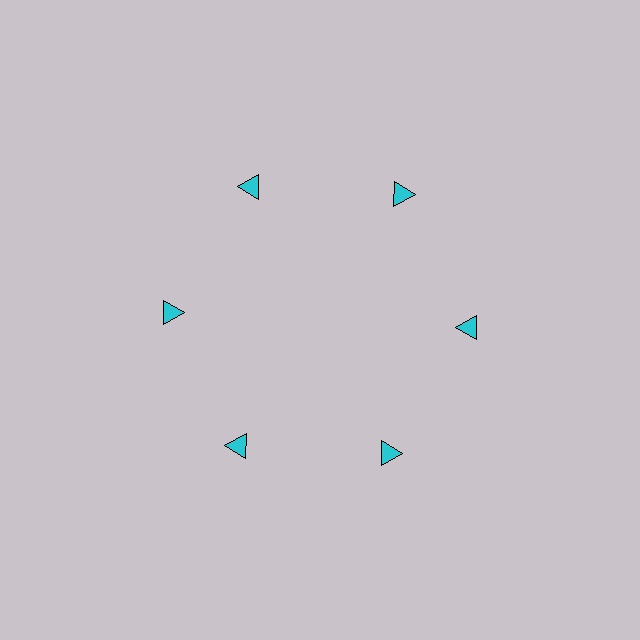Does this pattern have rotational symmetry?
Yes, this pattern has 6-fold rotational symmetry. It looks the same after rotating 60 degrees around the center.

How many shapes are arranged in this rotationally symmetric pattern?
There are 6 shapes, arranged in 6 groups of 1.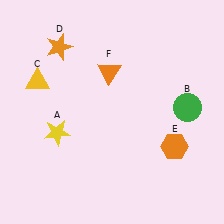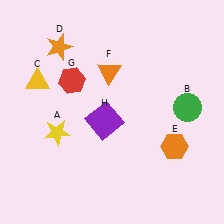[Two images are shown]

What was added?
A red hexagon (G), a purple square (H) were added in Image 2.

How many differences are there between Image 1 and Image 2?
There are 2 differences between the two images.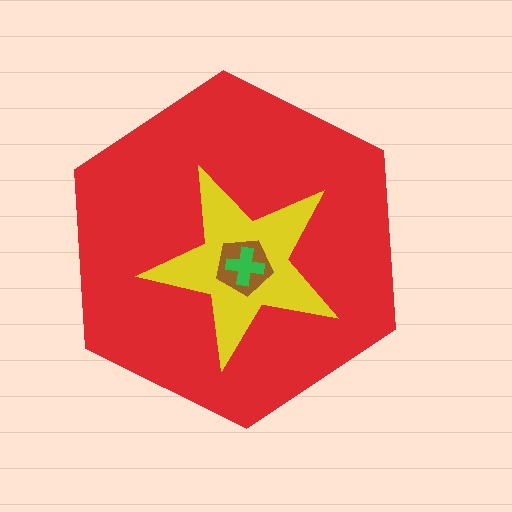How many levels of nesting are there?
4.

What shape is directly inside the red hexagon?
The yellow star.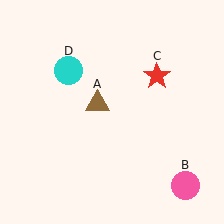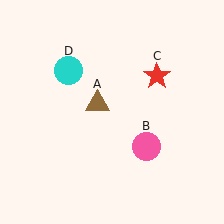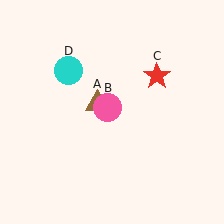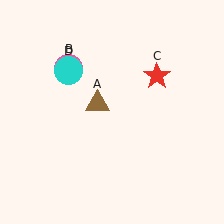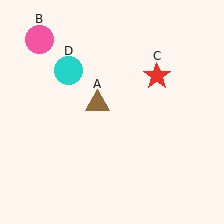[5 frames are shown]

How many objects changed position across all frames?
1 object changed position: pink circle (object B).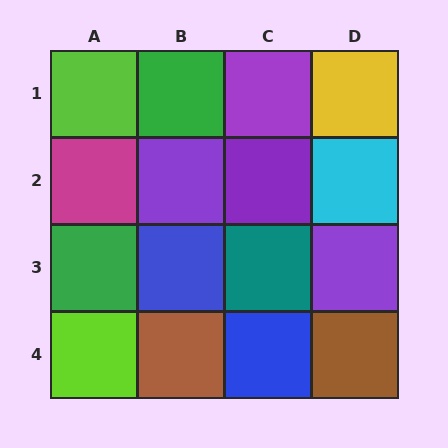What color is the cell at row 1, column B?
Green.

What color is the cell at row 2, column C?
Purple.